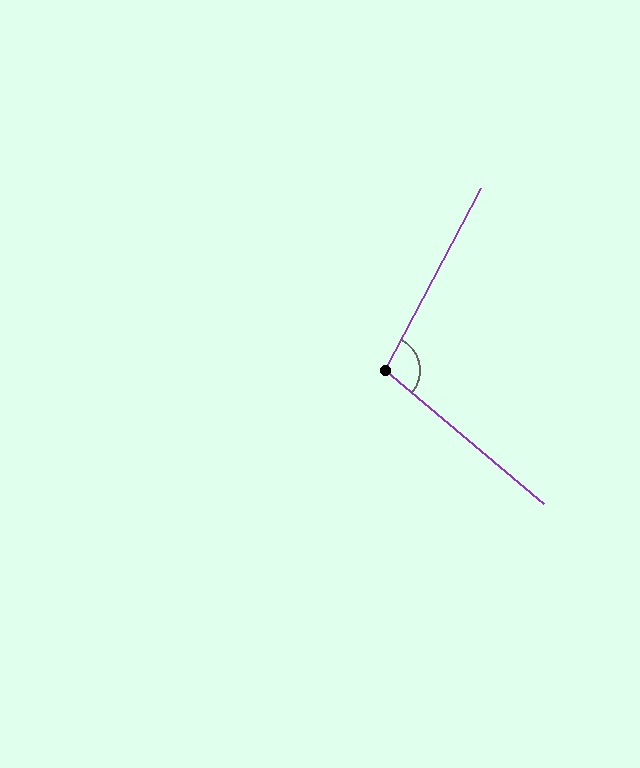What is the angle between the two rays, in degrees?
Approximately 102 degrees.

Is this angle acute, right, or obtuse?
It is obtuse.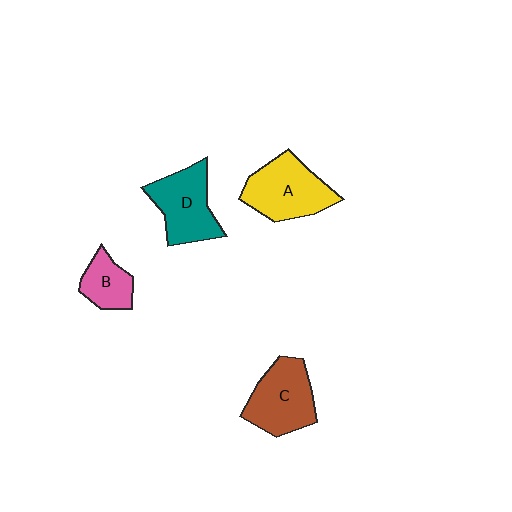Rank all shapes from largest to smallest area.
From largest to smallest: A (yellow), C (brown), D (teal), B (pink).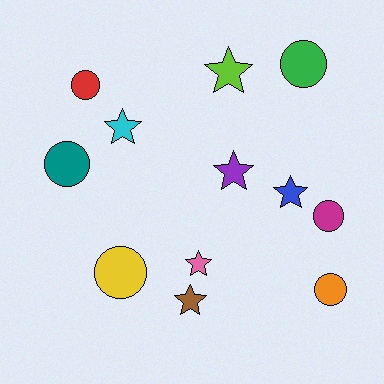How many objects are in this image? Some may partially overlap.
There are 12 objects.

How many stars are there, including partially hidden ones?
There are 6 stars.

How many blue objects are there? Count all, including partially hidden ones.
There is 1 blue object.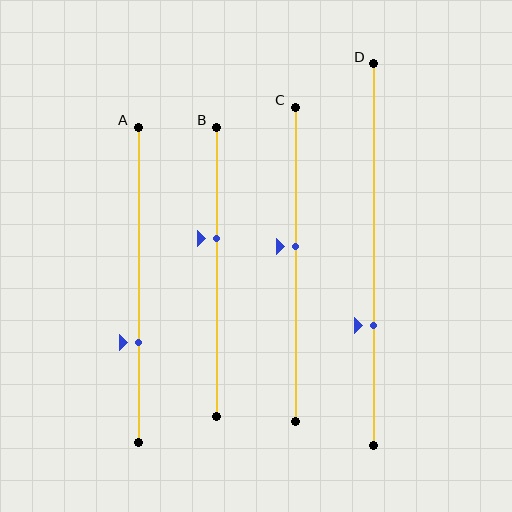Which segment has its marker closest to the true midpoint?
Segment C has its marker closest to the true midpoint.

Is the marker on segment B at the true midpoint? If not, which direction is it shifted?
No, the marker on segment B is shifted upward by about 12% of the segment length.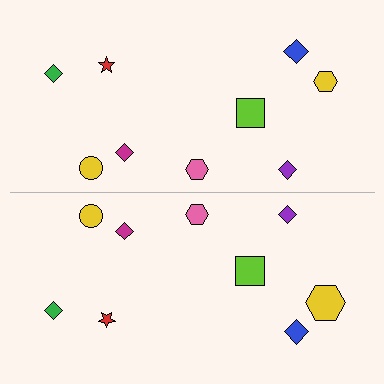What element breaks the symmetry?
The yellow hexagon on the bottom side has a different size than its mirror counterpart.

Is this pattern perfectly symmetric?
No, the pattern is not perfectly symmetric. The yellow hexagon on the bottom side has a different size than its mirror counterpart.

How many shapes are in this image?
There are 18 shapes in this image.